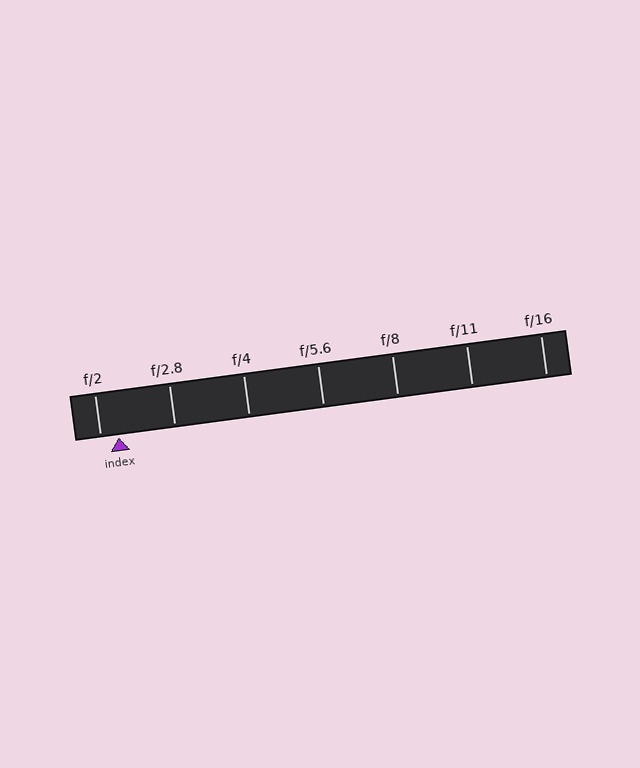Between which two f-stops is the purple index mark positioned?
The index mark is between f/2 and f/2.8.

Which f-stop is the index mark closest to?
The index mark is closest to f/2.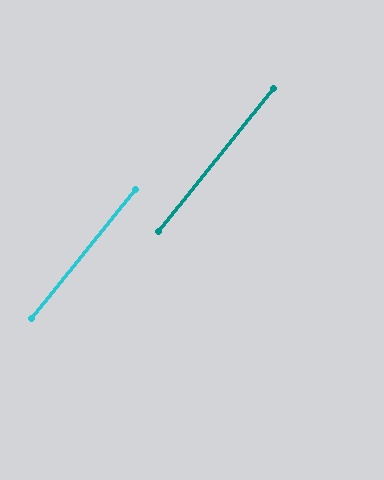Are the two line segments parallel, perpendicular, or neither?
Parallel — their directions differ by only 0.3°.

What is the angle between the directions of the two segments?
Approximately 0 degrees.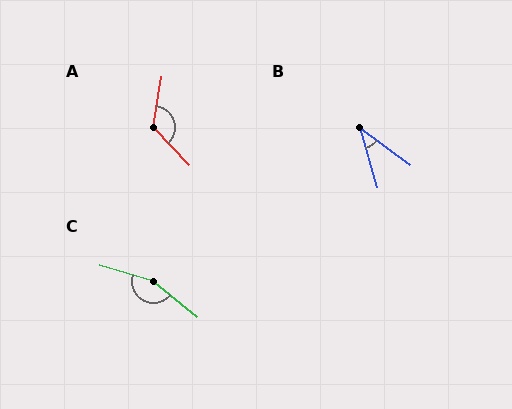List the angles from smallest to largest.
B (37°), A (127°), C (158°).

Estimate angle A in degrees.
Approximately 127 degrees.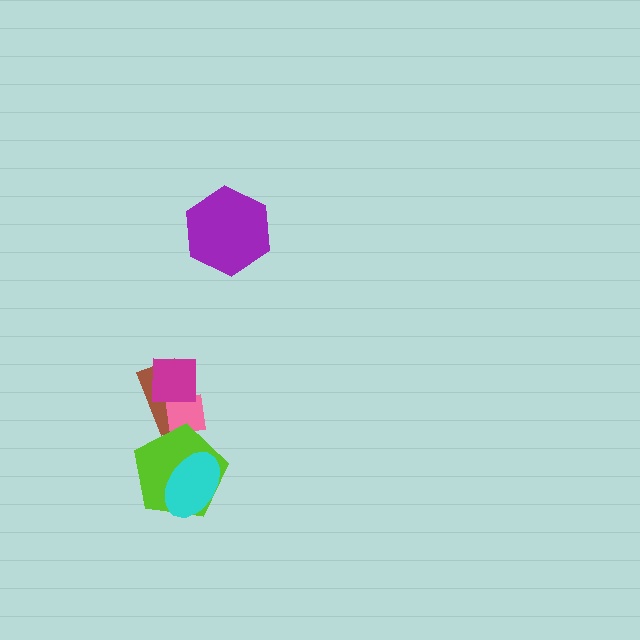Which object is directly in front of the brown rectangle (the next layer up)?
The pink square is directly in front of the brown rectangle.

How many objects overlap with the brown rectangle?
2 objects overlap with the brown rectangle.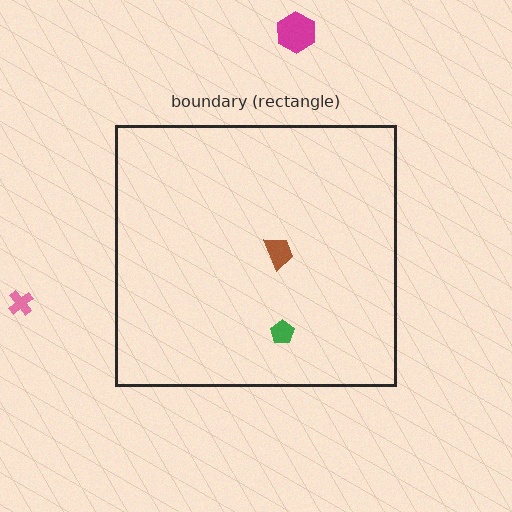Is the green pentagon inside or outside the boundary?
Inside.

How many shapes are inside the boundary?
2 inside, 2 outside.